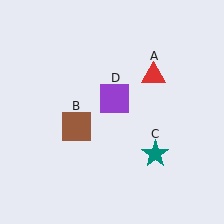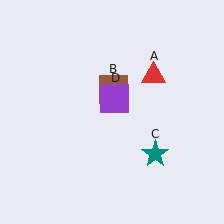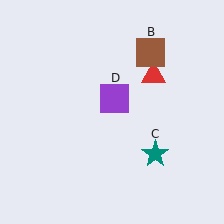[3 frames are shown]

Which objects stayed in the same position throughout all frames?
Red triangle (object A) and teal star (object C) and purple square (object D) remained stationary.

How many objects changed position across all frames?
1 object changed position: brown square (object B).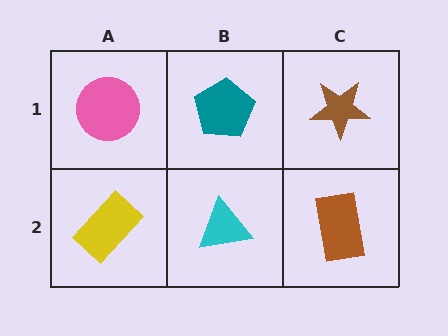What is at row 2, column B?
A cyan triangle.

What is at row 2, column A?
A yellow rectangle.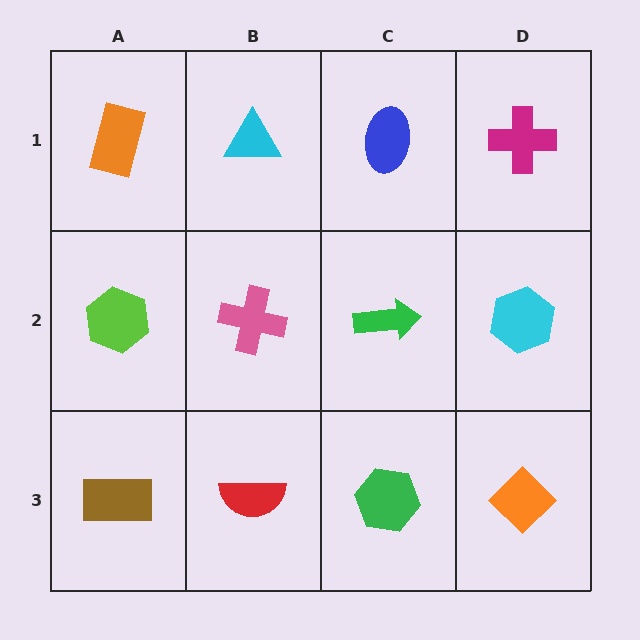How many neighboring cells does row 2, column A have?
3.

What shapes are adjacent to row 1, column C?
A green arrow (row 2, column C), a cyan triangle (row 1, column B), a magenta cross (row 1, column D).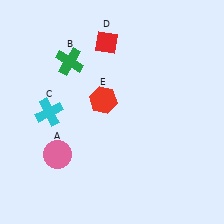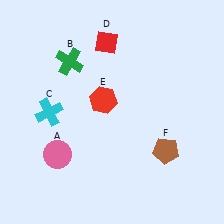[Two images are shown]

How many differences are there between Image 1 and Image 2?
There is 1 difference between the two images.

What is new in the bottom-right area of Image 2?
A brown pentagon (F) was added in the bottom-right area of Image 2.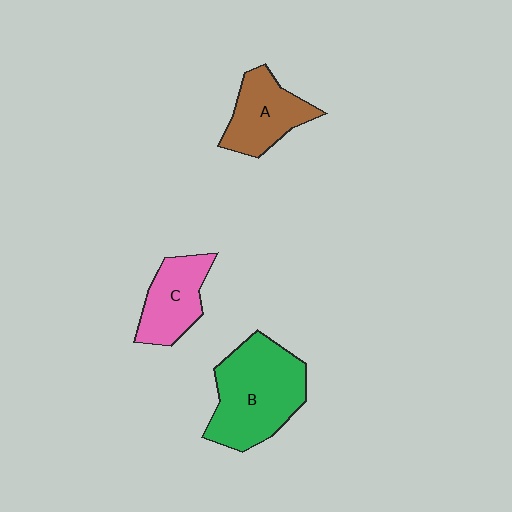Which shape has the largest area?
Shape B (green).